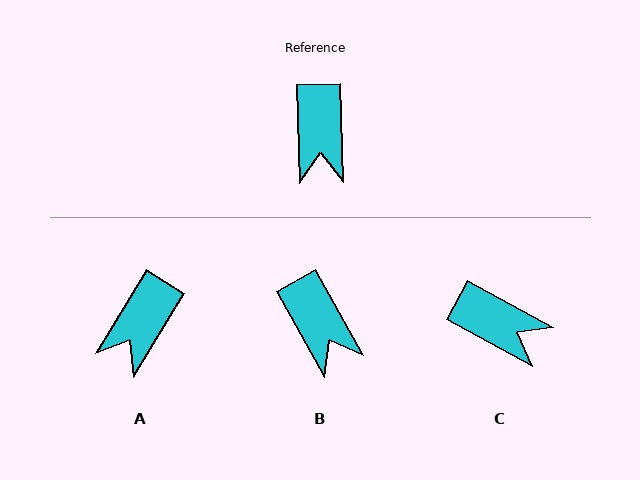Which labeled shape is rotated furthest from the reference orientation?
C, about 60 degrees away.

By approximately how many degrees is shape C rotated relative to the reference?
Approximately 60 degrees counter-clockwise.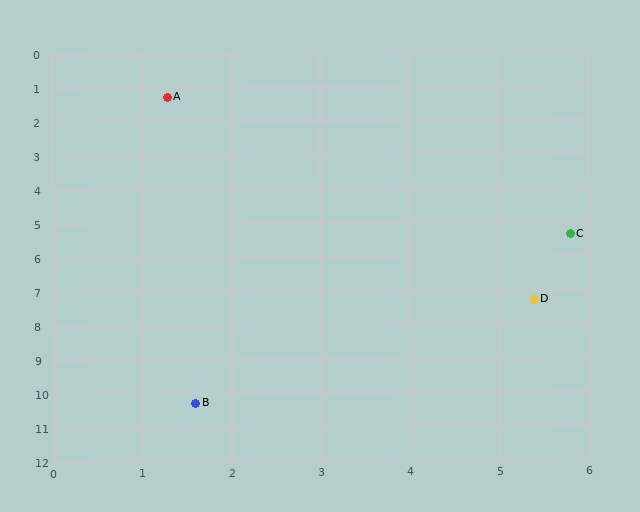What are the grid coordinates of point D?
Point D is at approximately (5.4, 7.3).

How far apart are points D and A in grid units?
Points D and A are about 7.3 grid units apart.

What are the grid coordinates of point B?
Point B is at approximately (1.6, 10.3).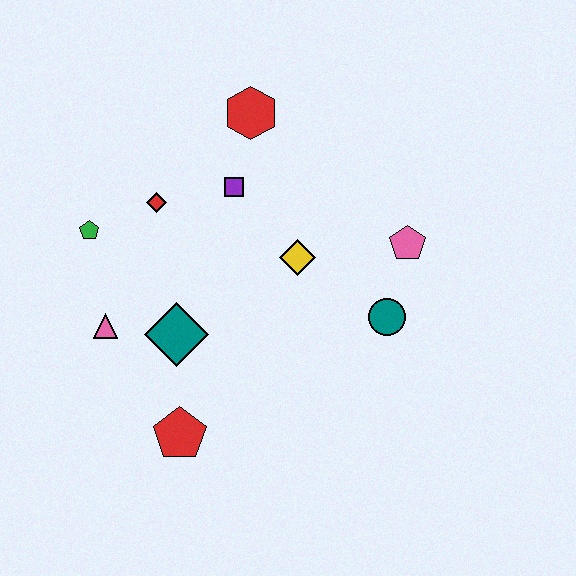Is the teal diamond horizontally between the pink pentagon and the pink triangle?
Yes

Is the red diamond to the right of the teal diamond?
No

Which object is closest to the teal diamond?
The pink triangle is closest to the teal diamond.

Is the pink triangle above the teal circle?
No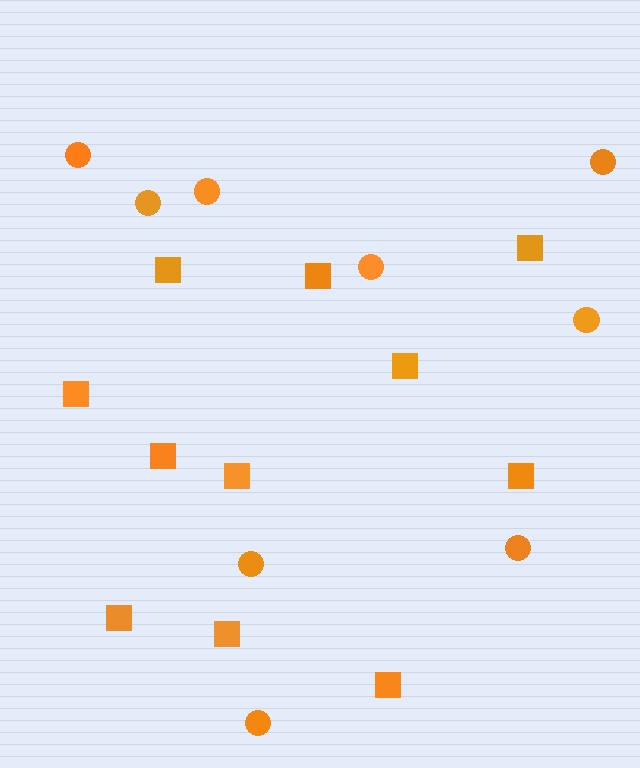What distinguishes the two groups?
There are 2 groups: one group of circles (9) and one group of squares (11).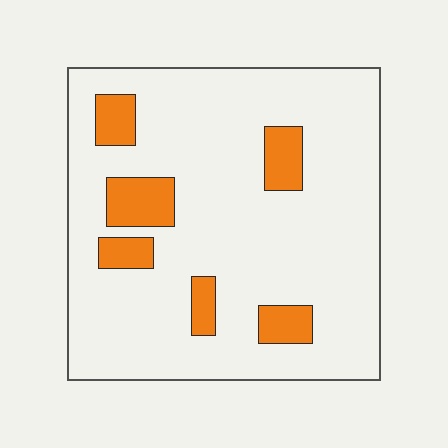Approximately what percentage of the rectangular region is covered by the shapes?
Approximately 15%.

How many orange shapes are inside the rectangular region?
6.